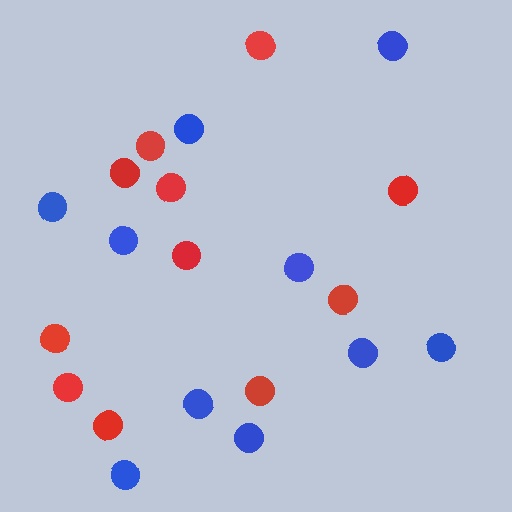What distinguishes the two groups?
There are 2 groups: one group of red circles (11) and one group of blue circles (10).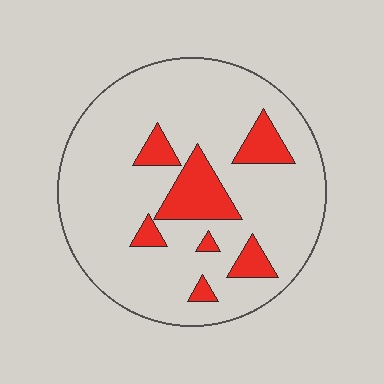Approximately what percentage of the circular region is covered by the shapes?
Approximately 15%.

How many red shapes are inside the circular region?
7.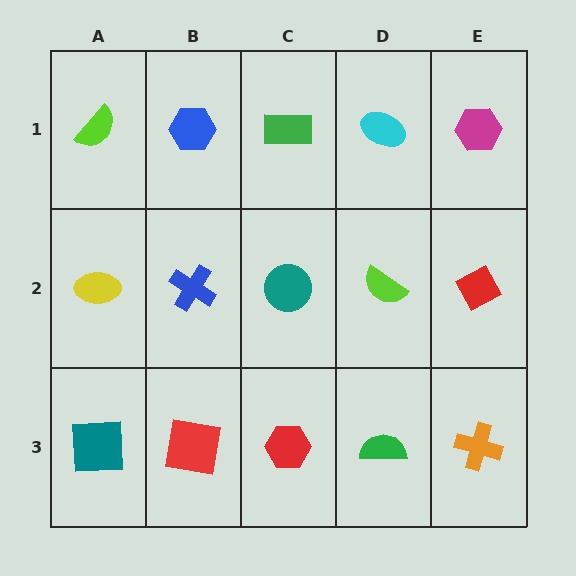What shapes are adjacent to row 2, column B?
A blue hexagon (row 1, column B), a red square (row 3, column B), a yellow ellipse (row 2, column A), a teal circle (row 2, column C).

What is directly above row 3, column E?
A red diamond.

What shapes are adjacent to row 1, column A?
A yellow ellipse (row 2, column A), a blue hexagon (row 1, column B).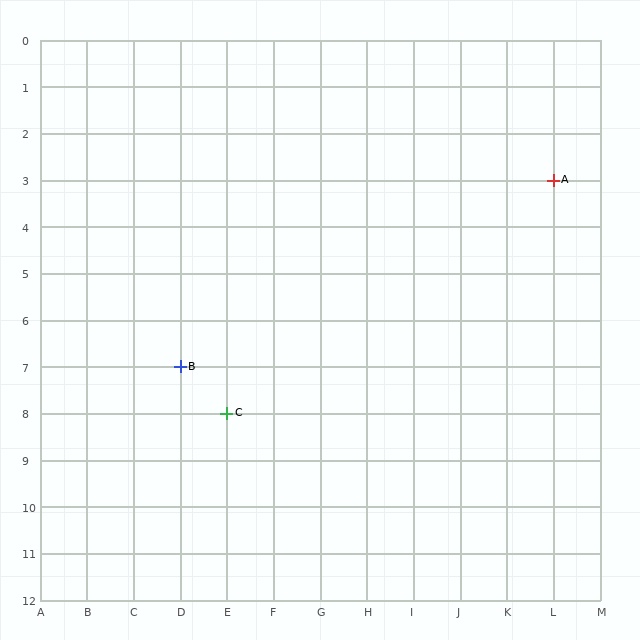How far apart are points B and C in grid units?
Points B and C are 1 column and 1 row apart (about 1.4 grid units diagonally).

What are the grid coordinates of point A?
Point A is at grid coordinates (L, 3).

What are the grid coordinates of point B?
Point B is at grid coordinates (D, 7).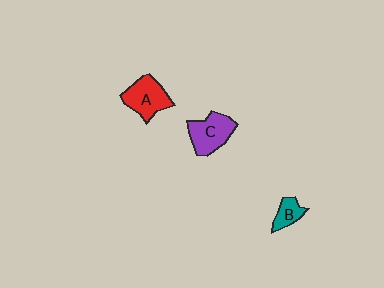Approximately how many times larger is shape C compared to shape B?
Approximately 2.0 times.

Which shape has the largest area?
Shape A (red).